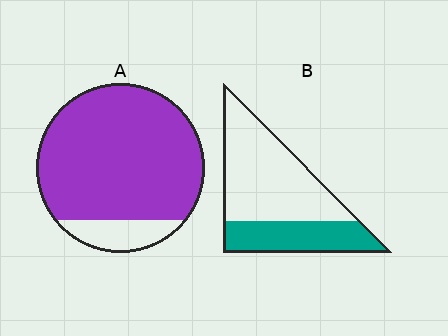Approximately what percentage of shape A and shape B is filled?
A is approximately 85% and B is approximately 35%.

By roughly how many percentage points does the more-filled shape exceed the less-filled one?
By roughly 50 percentage points (A over B).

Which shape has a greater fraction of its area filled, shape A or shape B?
Shape A.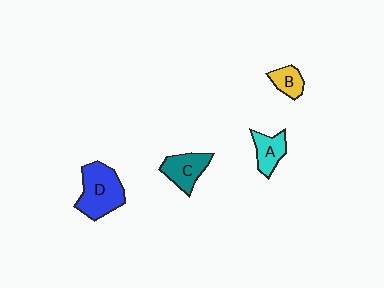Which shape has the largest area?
Shape D (blue).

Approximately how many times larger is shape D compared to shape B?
Approximately 2.4 times.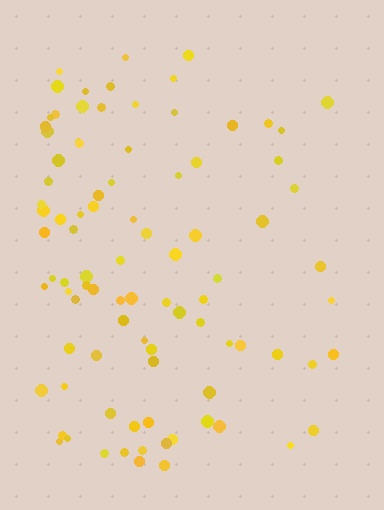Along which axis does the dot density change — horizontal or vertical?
Horizontal.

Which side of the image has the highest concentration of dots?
The left.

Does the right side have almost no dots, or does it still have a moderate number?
Still a moderate number, just noticeably fewer than the left.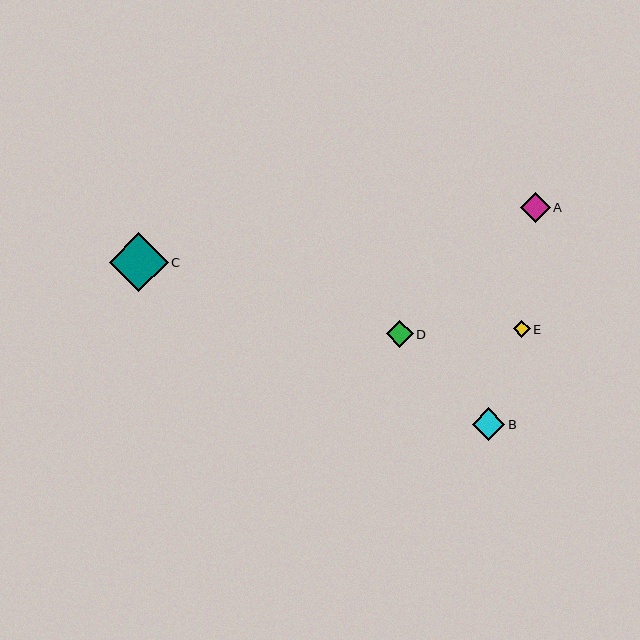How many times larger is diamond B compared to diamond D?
Diamond B is approximately 1.2 times the size of diamond D.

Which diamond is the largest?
Diamond C is the largest with a size of approximately 59 pixels.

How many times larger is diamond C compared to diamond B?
Diamond C is approximately 1.8 times the size of diamond B.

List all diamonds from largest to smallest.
From largest to smallest: C, B, A, D, E.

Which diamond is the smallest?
Diamond E is the smallest with a size of approximately 17 pixels.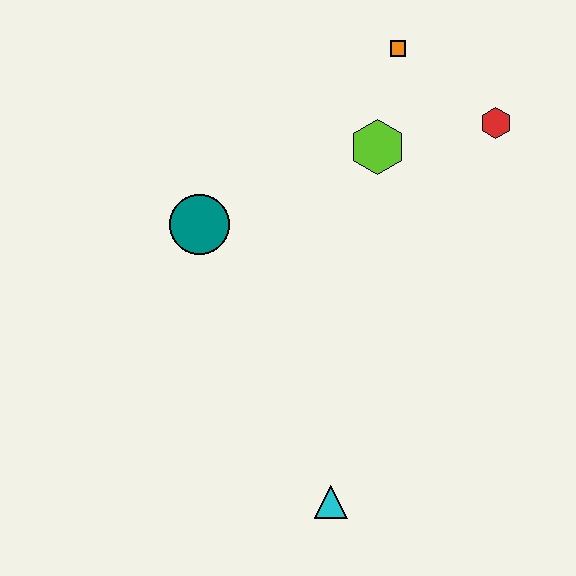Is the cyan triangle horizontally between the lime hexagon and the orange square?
No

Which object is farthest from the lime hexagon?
The cyan triangle is farthest from the lime hexagon.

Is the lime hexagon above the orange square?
No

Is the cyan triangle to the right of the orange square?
No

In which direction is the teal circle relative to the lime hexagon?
The teal circle is to the left of the lime hexagon.